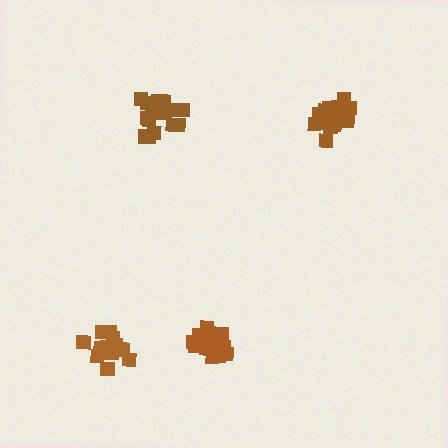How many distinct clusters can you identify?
There are 4 distinct clusters.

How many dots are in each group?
Group 1: 14 dots, Group 2: 18 dots, Group 3: 18 dots, Group 4: 17 dots (67 total).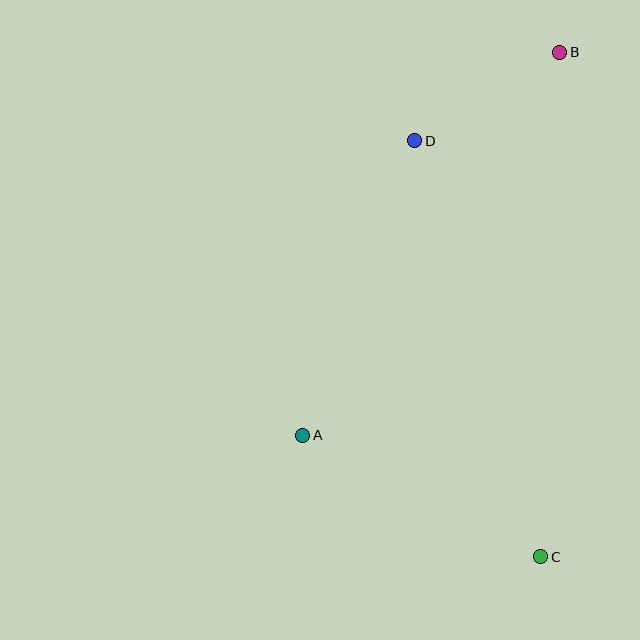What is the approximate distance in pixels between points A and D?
The distance between A and D is approximately 315 pixels.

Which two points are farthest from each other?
Points B and C are farthest from each other.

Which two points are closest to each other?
Points B and D are closest to each other.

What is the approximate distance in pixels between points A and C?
The distance between A and C is approximately 267 pixels.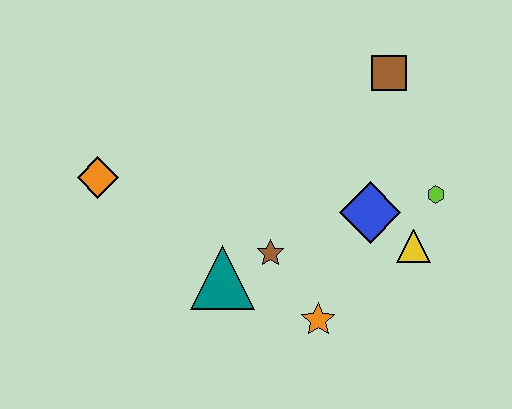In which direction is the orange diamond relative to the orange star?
The orange diamond is to the left of the orange star.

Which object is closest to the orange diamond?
The teal triangle is closest to the orange diamond.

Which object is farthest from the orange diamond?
The lime hexagon is farthest from the orange diamond.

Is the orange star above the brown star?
No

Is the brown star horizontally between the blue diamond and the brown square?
No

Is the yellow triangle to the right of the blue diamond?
Yes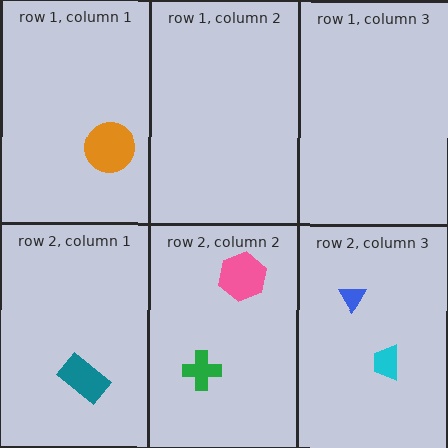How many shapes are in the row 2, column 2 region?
2.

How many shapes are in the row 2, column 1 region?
1.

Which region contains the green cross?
The row 2, column 2 region.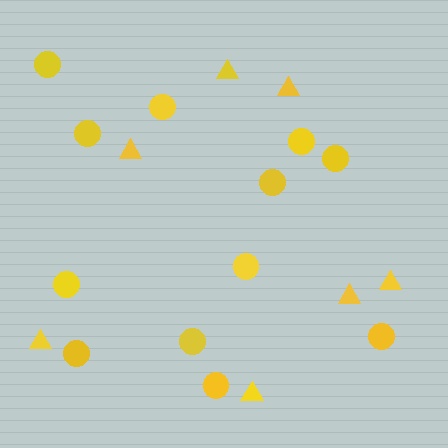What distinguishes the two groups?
There are 2 groups: one group of circles (12) and one group of triangles (7).